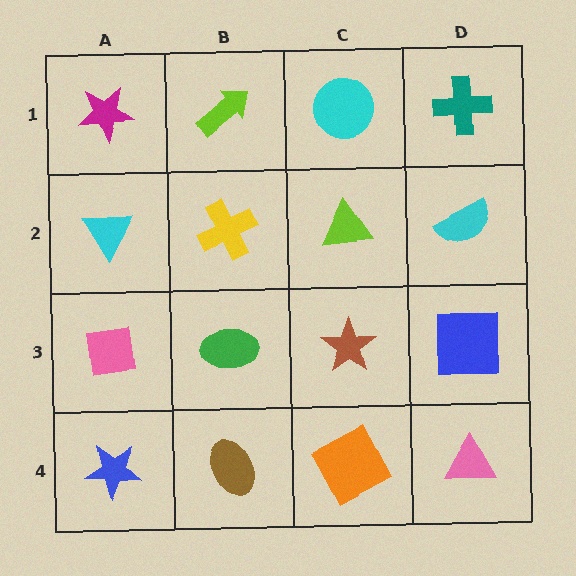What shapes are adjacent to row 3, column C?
A lime triangle (row 2, column C), an orange square (row 4, column C), a green ellipse (row 3, column B), a blue square (row 3, column D).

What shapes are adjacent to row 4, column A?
A pink square (row 3, column A), a brown ellipse (row 4, column B).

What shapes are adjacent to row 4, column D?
A blue square (row 3, column D), an orange square (row 4, column C).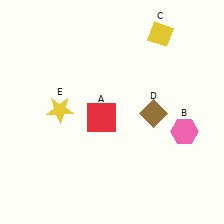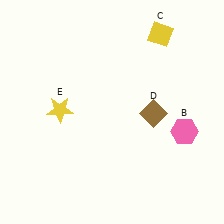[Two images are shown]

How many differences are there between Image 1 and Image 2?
There is 1 difference between the two images.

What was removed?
The red square (A) was removed in Image 2.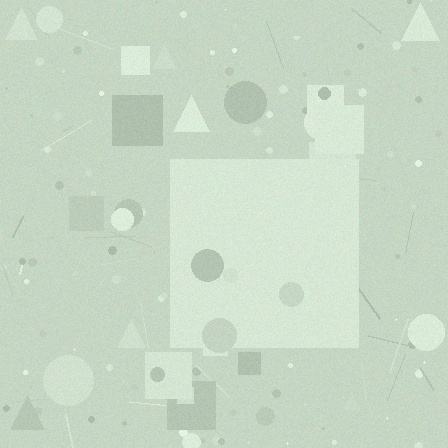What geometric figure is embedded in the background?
A square is embedded in the background.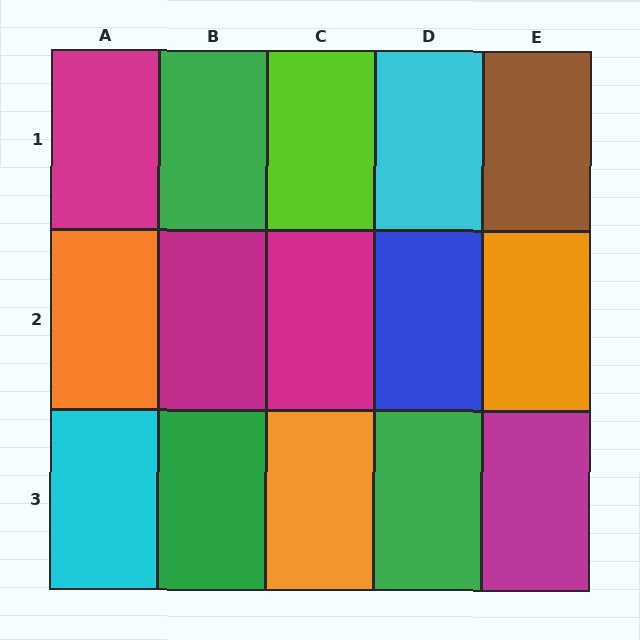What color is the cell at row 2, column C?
Magenta.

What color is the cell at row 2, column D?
Blue.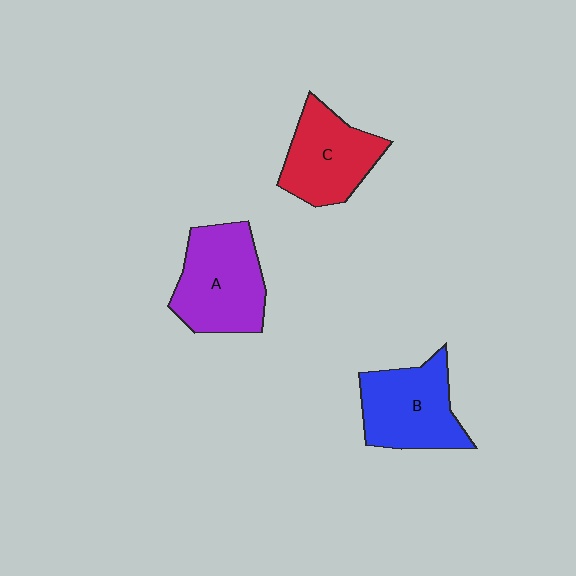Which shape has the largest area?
Shape A (purple).